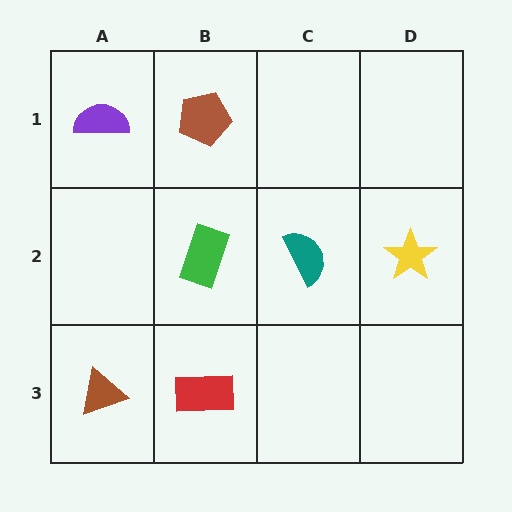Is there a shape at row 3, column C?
No, that cell is empty.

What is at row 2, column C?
A teal semicircle.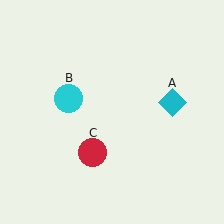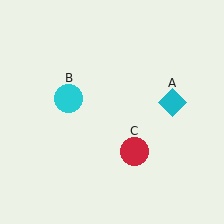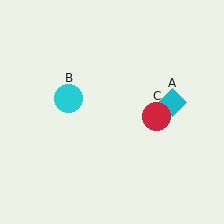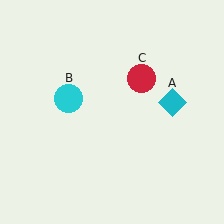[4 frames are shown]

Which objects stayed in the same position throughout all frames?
Cyan diamond (object A) and cyan circle (object B) remained stationary.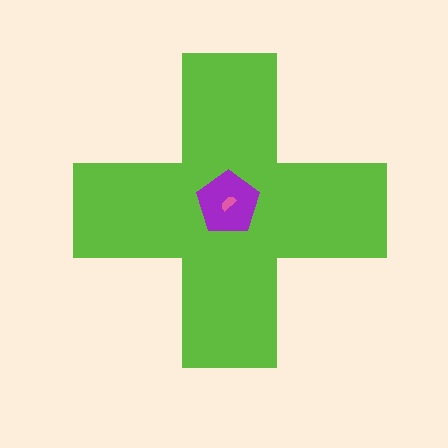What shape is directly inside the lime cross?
The purple pentagon.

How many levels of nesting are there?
3.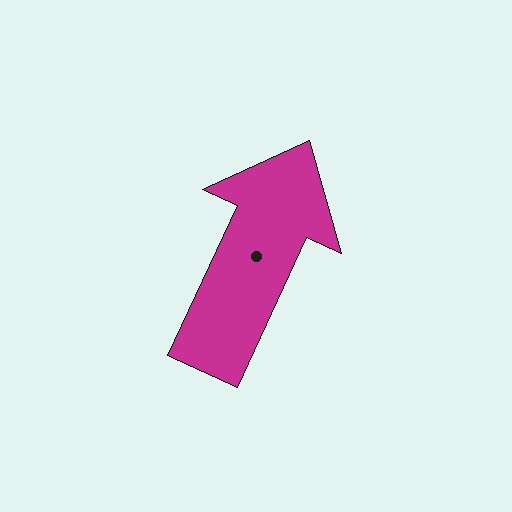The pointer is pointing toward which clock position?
Roughly 1 o'clock.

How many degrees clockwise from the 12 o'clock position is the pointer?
Approximately 25 degrees.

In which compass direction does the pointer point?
Northeast.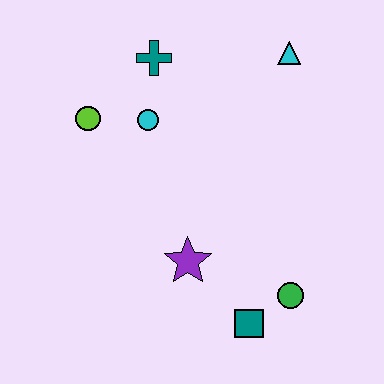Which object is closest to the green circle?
The teal square is closest to the green circle.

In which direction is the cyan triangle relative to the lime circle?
The cyan triangle is to the right of the lime circle.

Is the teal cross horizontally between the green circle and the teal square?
No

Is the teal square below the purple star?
Yes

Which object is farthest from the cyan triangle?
The teal square is farthest from the cyan triangle.